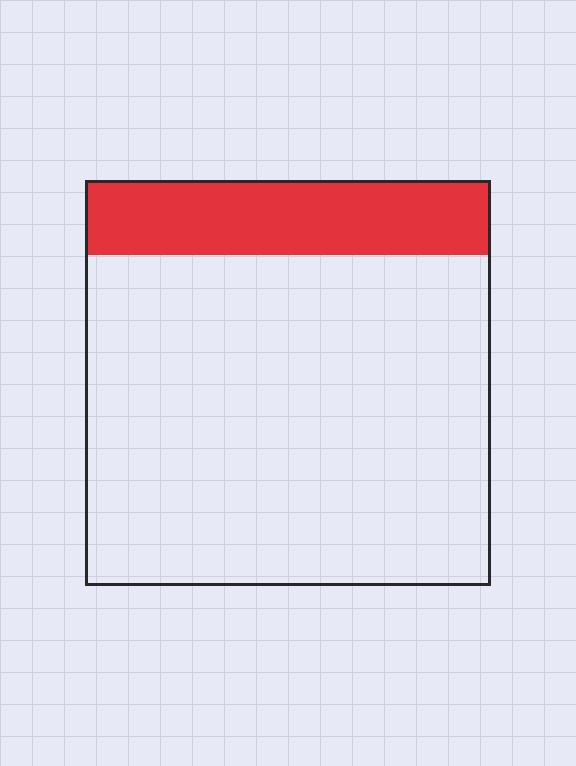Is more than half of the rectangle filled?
No.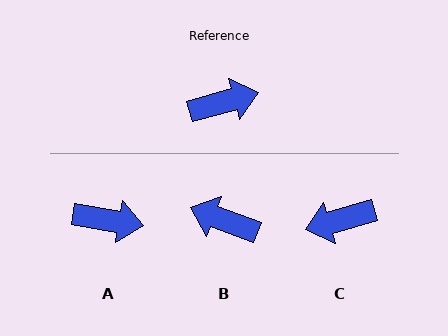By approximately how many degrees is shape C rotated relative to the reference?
Approximately 180 degrees clockwise.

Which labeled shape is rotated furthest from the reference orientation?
C, about 180 degrees away.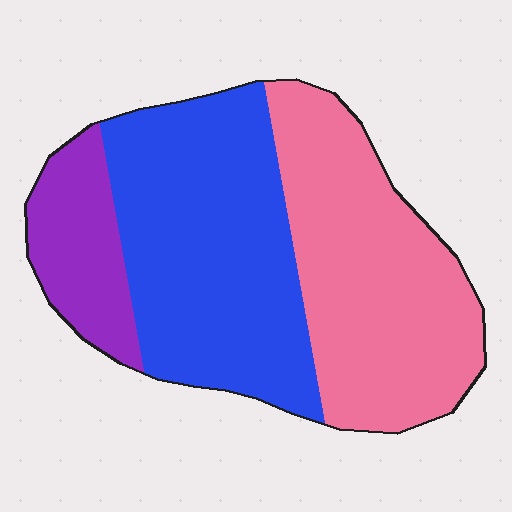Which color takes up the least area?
Purple, at roughly 15%.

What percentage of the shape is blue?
Blue takes up between a quarter and a half of the shape.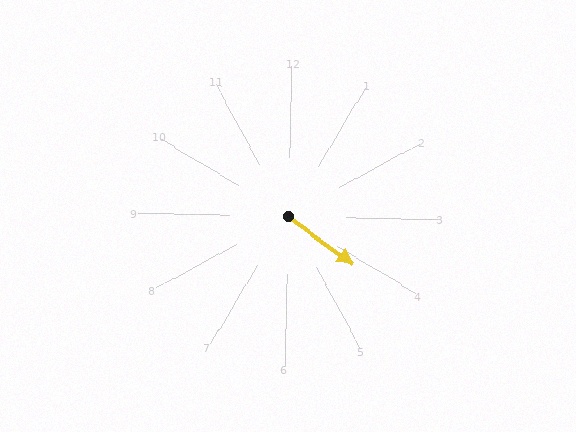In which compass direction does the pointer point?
Southeast.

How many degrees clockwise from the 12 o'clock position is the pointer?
Approximately 125 degrees.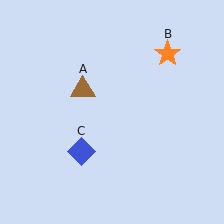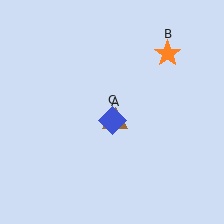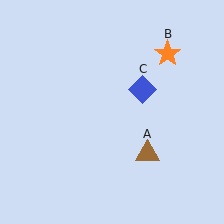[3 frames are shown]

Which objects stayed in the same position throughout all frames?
Orange star (object B) remained stationary.